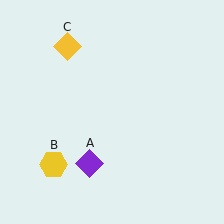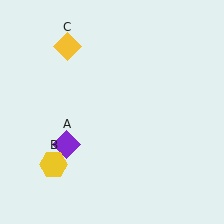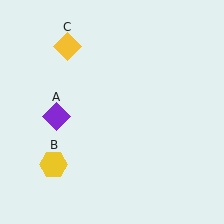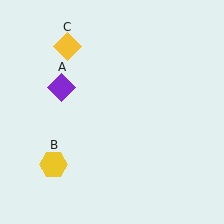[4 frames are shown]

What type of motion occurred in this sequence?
The purple diamond (object A) rotated clockwise around the center of the scene.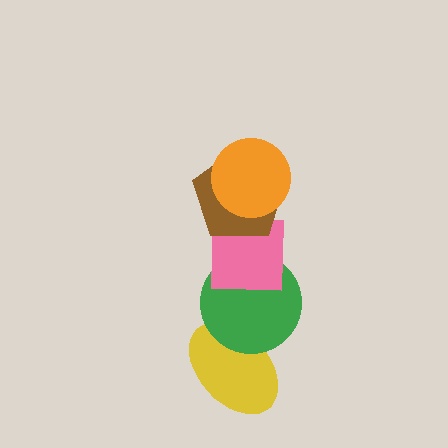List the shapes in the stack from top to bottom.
From top to bottom: the orange circle, the brown pentagon, the pink square, the green circle, the yellow ellipse.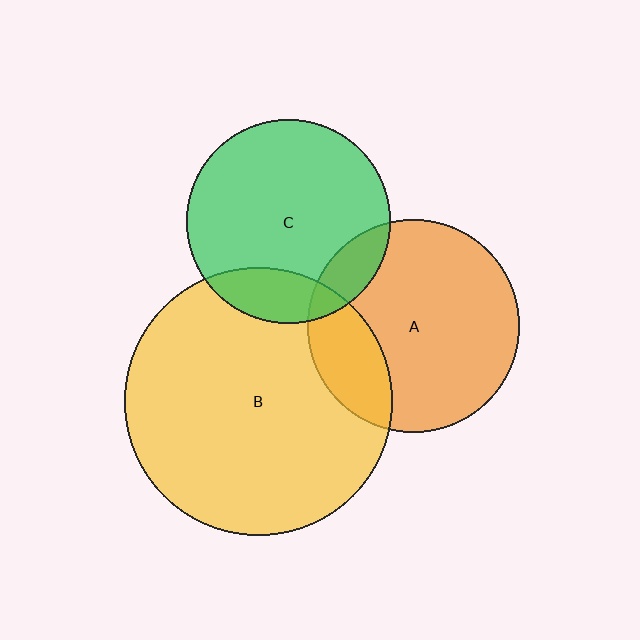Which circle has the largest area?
Circle B (yellow).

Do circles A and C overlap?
Yes.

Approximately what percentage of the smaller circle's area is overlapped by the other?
Approximately 10%.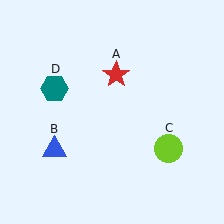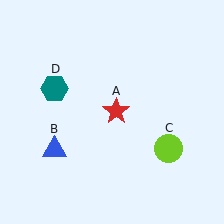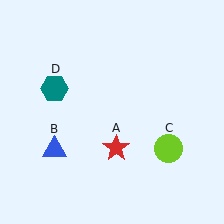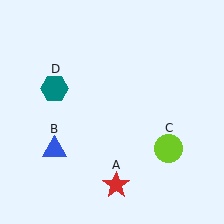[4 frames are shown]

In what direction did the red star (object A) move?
The red star (object A) moved down.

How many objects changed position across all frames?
1 object changed position: red star (object A).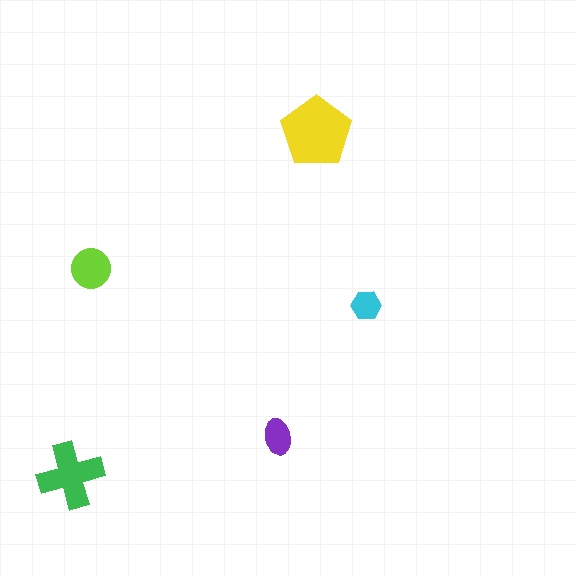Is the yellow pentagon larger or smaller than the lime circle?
Larger.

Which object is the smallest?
The cyan hexagon.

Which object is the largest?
The yellow pentagon.